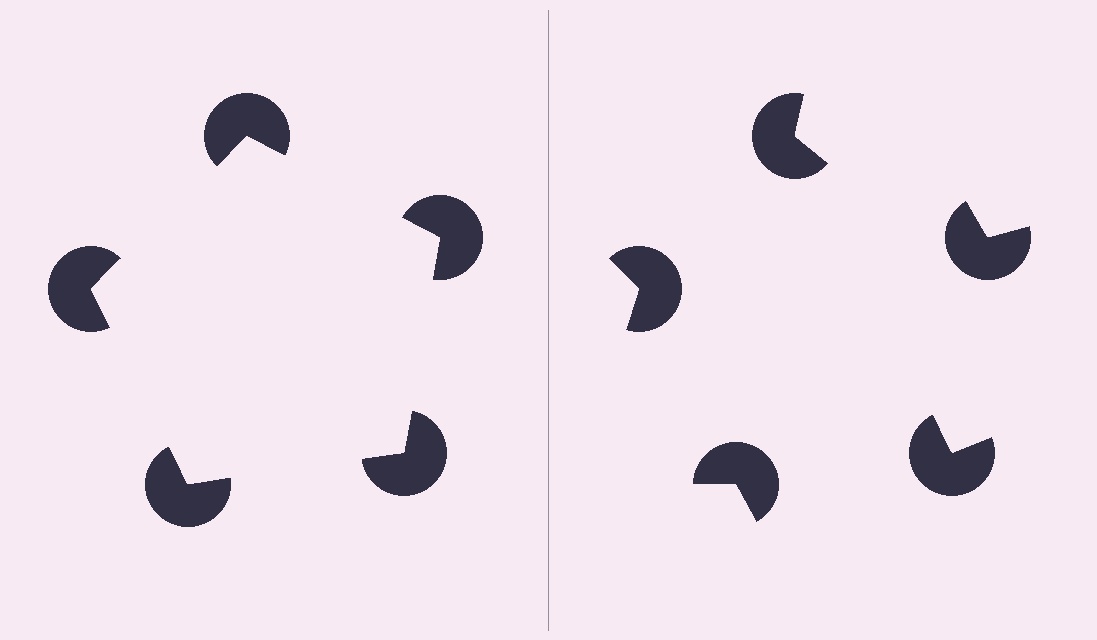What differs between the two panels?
The pac-man discs are positioned identically on both sides; only the wedge orientations differ. On the left they align to a pentagon; on the right they are misaligned.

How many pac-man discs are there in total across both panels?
10 — 5 on each side.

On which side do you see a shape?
An illusory pentagon appears on the left side. On the right side the wedge cuts are rotated, so no coherent shape forms.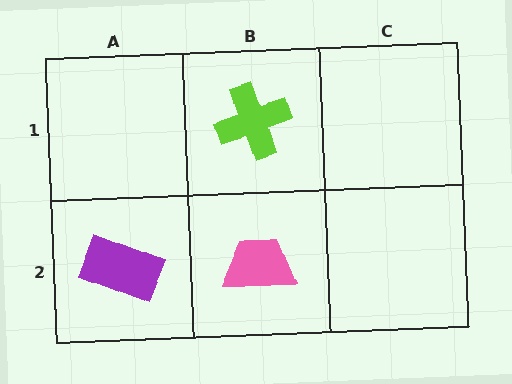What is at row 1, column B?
A lime cross.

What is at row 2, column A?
A purple rectangle.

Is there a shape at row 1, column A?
No, that cell is empty.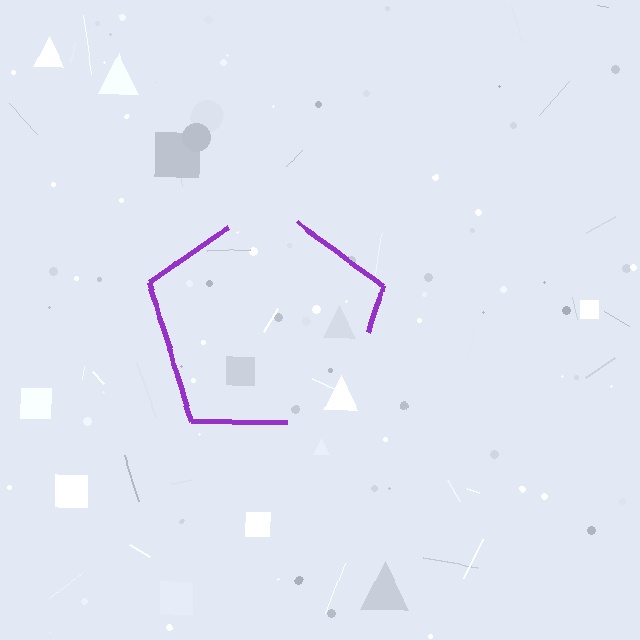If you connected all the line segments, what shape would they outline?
They would outline a pentagon.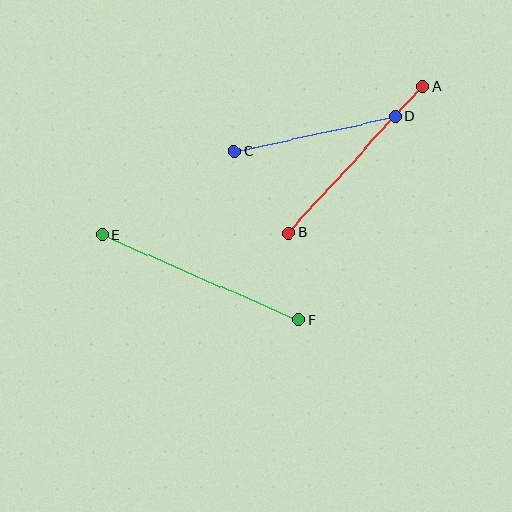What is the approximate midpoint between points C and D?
The midpoint is at approximately (315, 134) pixels.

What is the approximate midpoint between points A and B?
The midpoint is at approximately (356, 159) pixels.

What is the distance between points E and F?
The distance is approximately 214 pixels.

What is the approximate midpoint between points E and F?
The midpoint is at approximately (200, 278) pixels.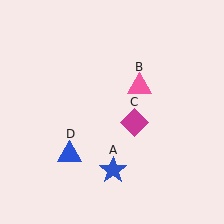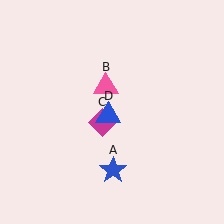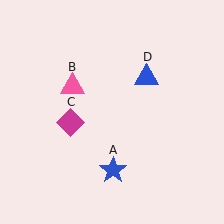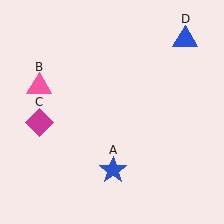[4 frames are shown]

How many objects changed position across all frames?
3 objects changed position: pink triangle (object B), magenta diamond (object C), blue triangle (object D).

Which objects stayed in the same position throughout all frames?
Blue star (object A) remained stationary.